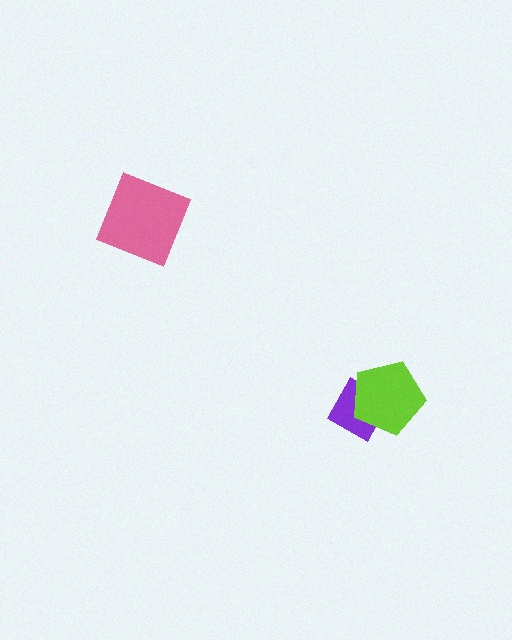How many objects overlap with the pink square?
0 objects overlap with the pink square.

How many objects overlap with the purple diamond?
1 object overlaps with the purple diamond.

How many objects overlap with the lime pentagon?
1 object overlaps with the lime pentagon.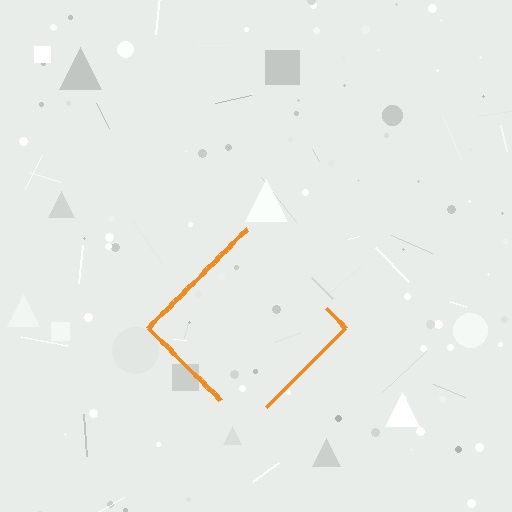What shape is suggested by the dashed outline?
The dashed outline suggests a diamond.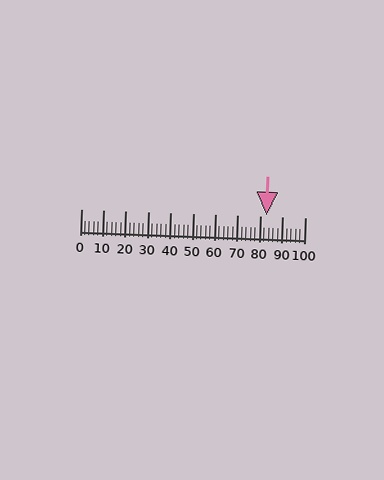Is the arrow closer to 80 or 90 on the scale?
The arrow is closer to 80.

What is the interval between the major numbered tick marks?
The major tick marks are spaced 10 units apart.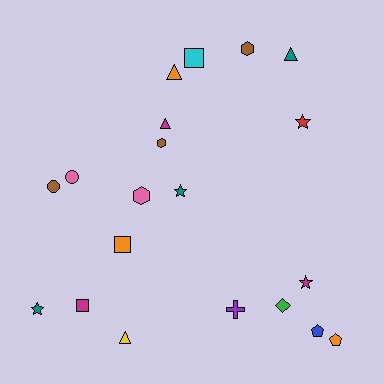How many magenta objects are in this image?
There are 3 magenta objects.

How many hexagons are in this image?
There are 3 hexagons.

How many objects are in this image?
There are 20 objects.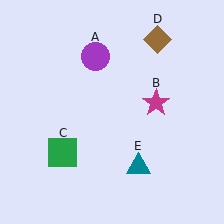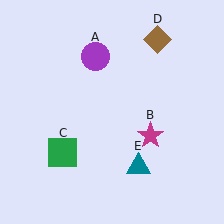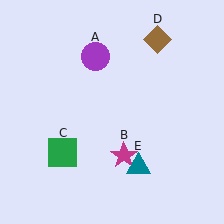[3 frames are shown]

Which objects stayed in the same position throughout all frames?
Purple circle (object A) and green square (object C) and brown diamond (object D) and teal triangle (object E) remained stationary.